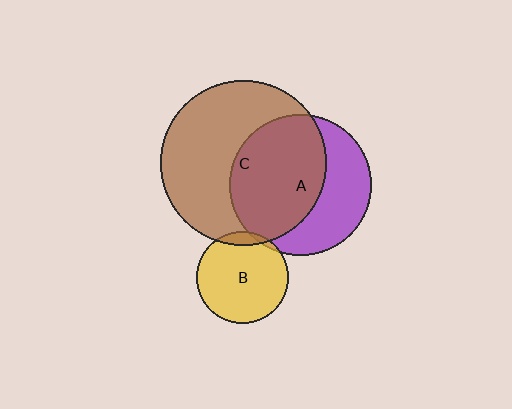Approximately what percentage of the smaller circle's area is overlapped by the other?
Approximately 60%.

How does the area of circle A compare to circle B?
Approximately 2.4 times.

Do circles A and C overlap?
Yes.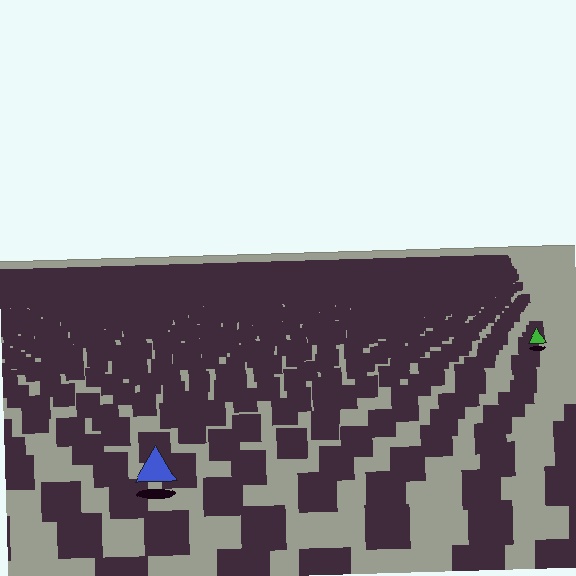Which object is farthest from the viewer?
The green triangle is farthest from the viewer. It appears smaller and the ground texture around it is denser.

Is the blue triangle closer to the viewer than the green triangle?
Yes. The blue triangle is closer — you can tell from the texture gradient: the ground texture is coarser near it.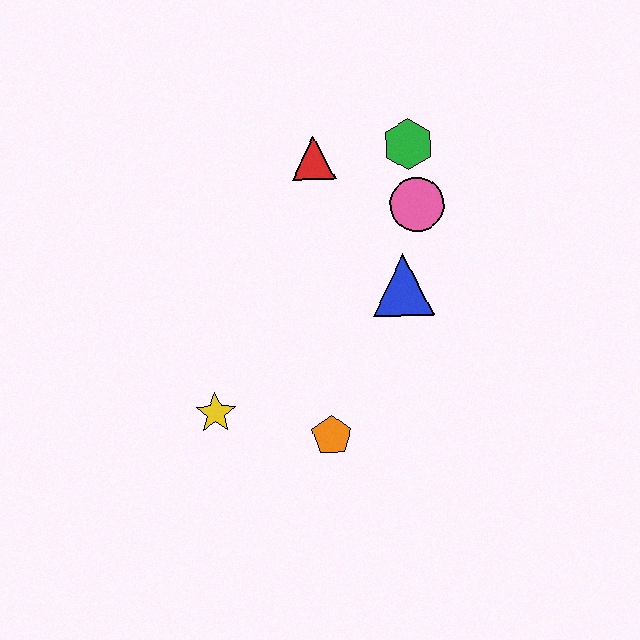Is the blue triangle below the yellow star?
No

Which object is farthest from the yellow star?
The green hexagon is farthest from the yellow star.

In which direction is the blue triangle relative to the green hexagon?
The blue triangle is below the green hexagon.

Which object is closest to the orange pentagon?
The yellow star is closest to the orange pentagon.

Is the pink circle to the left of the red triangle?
No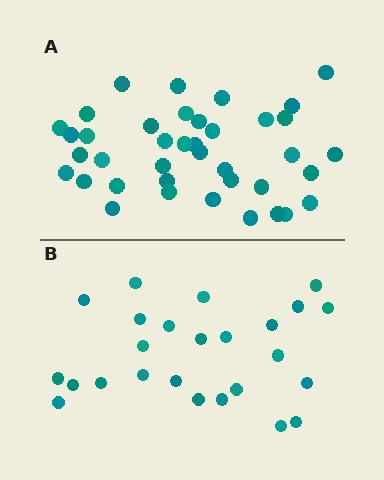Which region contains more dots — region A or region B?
Region A (the top region) has more dots.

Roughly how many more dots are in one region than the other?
Region A has approximately 15 more dots than region B.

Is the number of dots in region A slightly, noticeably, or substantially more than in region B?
Region A has substantially more. The ratio is roughly 1.6 to 1.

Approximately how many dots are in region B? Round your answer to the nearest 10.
About 20 dots. (The exact count is 25, which rounds to 20.)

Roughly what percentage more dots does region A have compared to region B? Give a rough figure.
About 55% more.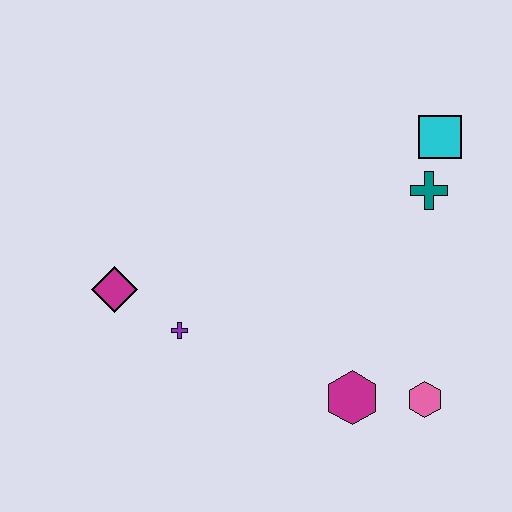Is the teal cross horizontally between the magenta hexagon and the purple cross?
No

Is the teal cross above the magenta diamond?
Yes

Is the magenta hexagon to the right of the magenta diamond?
Yes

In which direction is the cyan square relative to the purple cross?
The cyan square is to the right of the purple cross.